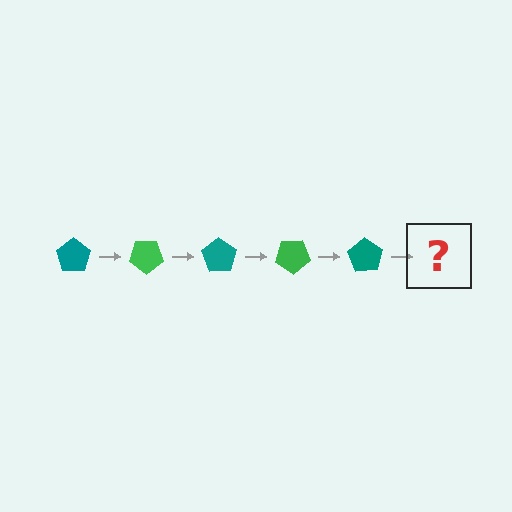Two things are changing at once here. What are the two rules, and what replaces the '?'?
The two rules are that it rotates 35 degrees each step and the color cycles through teal and green. The '?' should be a green pentagon, rotated 175 degrees from the start.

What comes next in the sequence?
The next element should be a green pentagon, rotated 175 degrees from the start.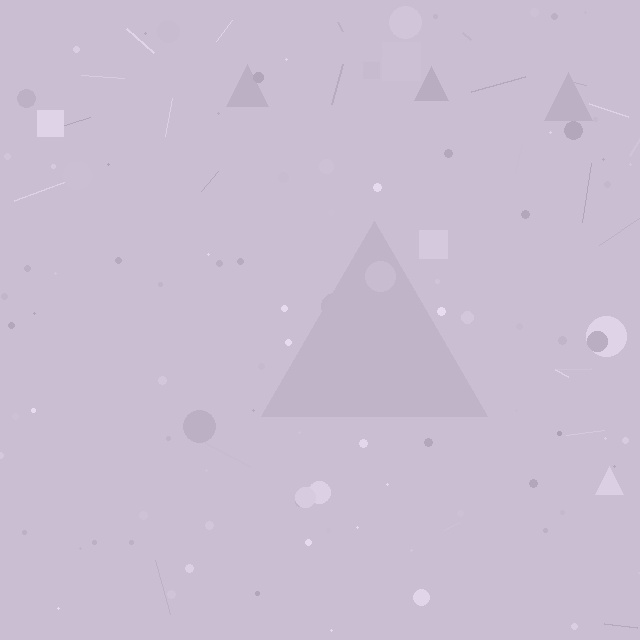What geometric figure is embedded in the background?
A triangle is embedded in the background.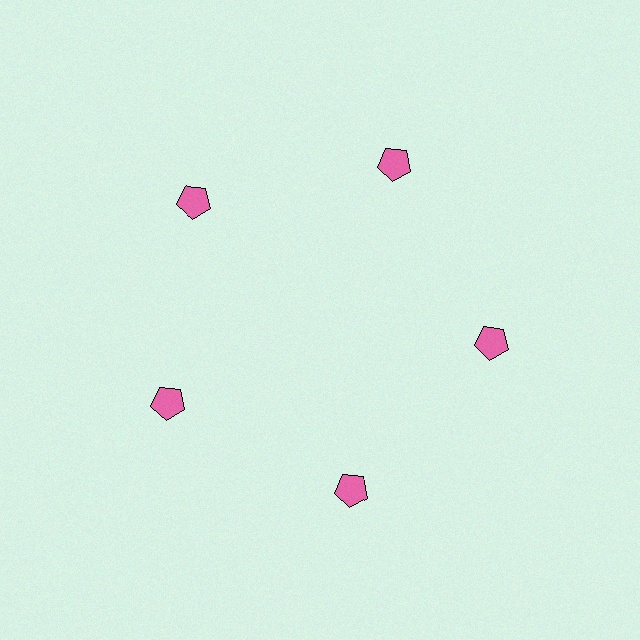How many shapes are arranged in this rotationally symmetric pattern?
There are 5 shapes, arranged in 5 groups of 1.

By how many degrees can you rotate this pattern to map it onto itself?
The pattern maps onto itself every 72 degrees of rotation.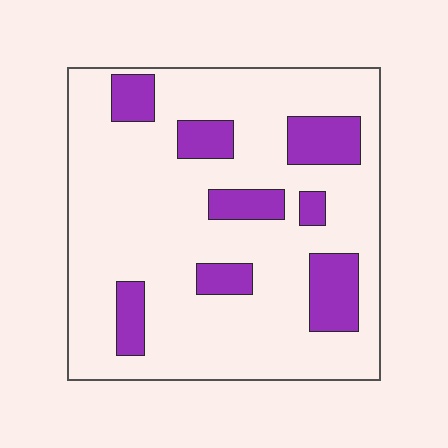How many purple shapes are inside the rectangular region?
8.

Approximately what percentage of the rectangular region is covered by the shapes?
Approximately 20%.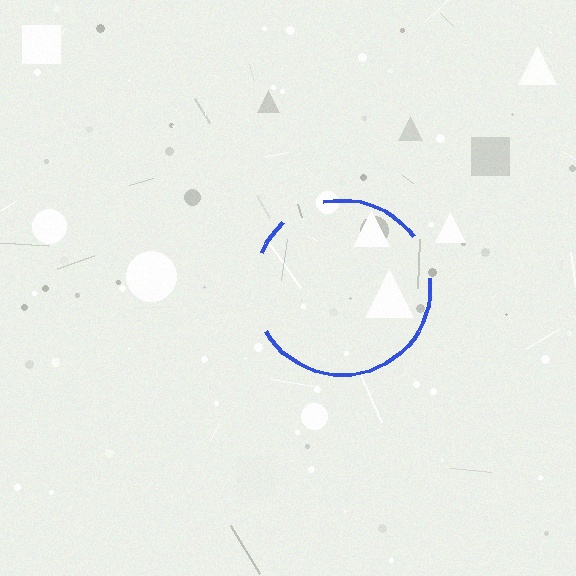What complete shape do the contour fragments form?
The contour fragments form a circle.